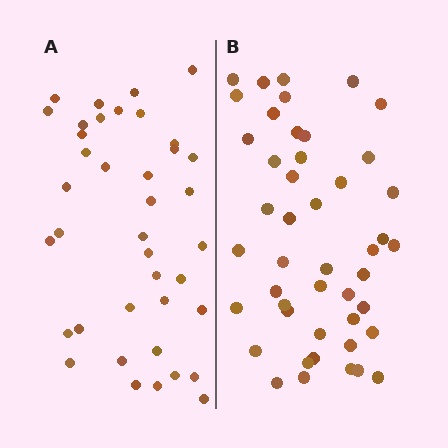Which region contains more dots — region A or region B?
Region B (the right region) has more dots.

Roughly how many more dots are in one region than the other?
Region B has roughly 8 or so more dots than region A.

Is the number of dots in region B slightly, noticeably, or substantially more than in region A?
Region B has only slightly more — the two regions are fairly close. The ratio is roughly 1.2 to 1.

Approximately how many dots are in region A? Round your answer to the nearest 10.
About 40 dots. (The exact count is 39, which rounds to 40.)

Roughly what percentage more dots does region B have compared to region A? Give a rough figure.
About 20% more.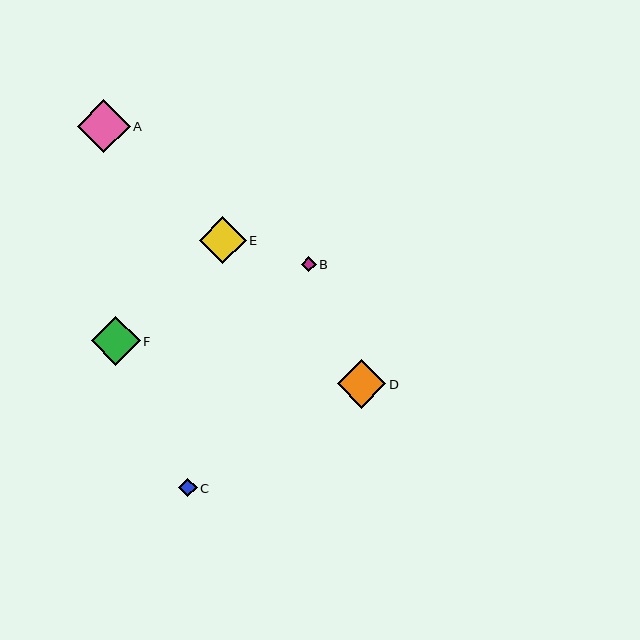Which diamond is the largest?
Diamond A is the largest with a size of approximately 53 pixels.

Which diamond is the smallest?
Diamond B is the smallest with a size of approximately 15 pixels.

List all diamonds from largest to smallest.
From largest to smallest: A, F, D, E, C, B.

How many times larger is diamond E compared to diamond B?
Diamond E is approximately 3.1 times the size of diamond B.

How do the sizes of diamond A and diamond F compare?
Diamond A and diamond F are approximately the same size.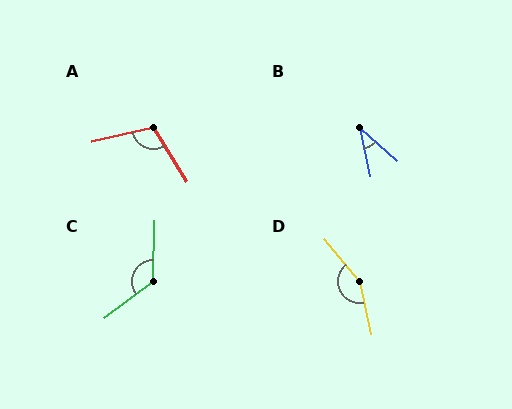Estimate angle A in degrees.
Approximately 109 degrees.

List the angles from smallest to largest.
B (37°), A (109°), C (128°), D (153°).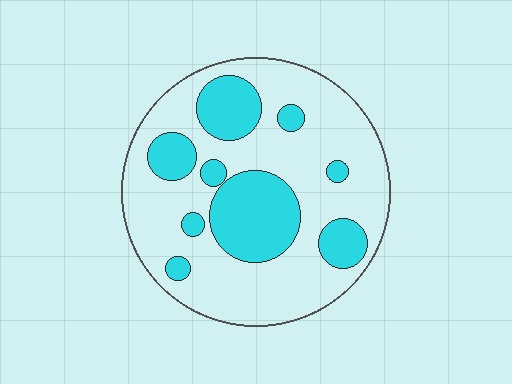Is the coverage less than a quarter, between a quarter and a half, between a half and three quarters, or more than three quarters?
Between a quarter and a half.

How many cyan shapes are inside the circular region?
9.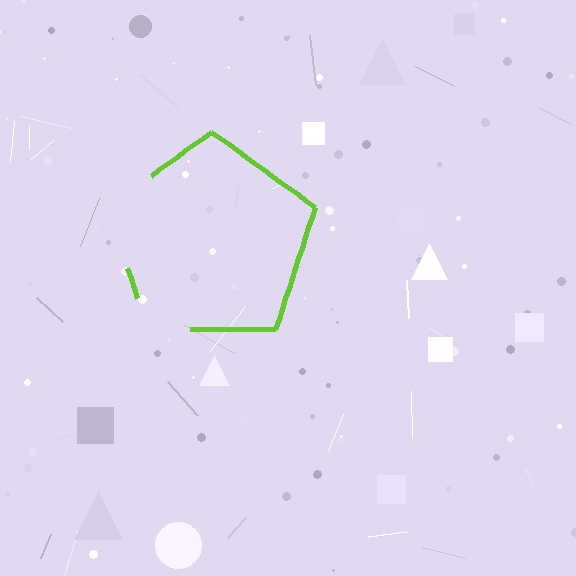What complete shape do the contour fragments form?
The contour fragments form a pentagon.